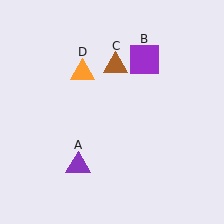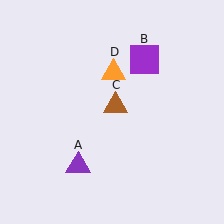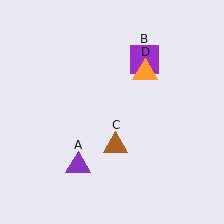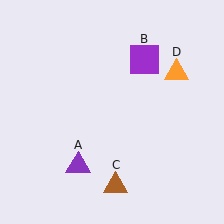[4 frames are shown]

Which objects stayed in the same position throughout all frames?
Purple triangle (object A) and purple square (object B) remained stationary.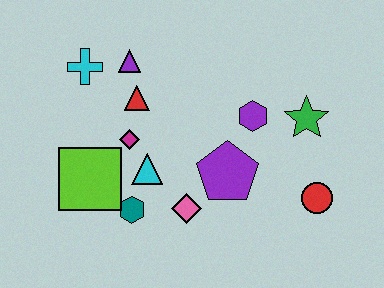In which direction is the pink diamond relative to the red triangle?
The pink diamond is below the red triangle.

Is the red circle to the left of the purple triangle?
No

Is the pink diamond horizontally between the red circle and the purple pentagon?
No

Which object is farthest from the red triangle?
The red circle is farthest from the red triangle.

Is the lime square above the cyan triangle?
No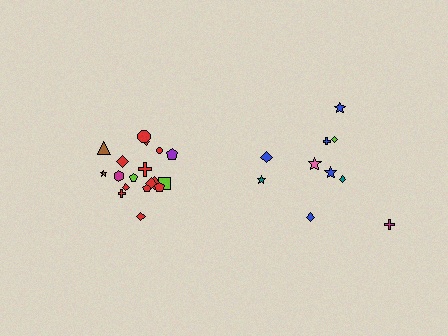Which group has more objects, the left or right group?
The left group.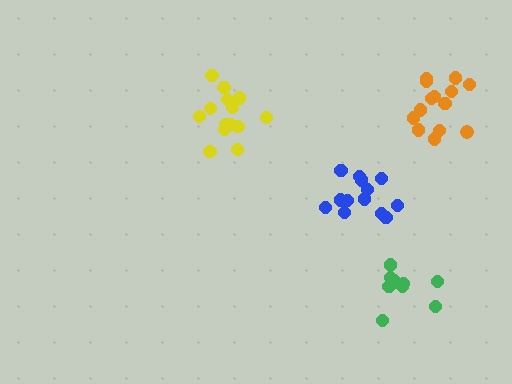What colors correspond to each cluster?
The clusters are colored: orange, blue, yellow, green.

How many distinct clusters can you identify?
There are 4 distinct clusters.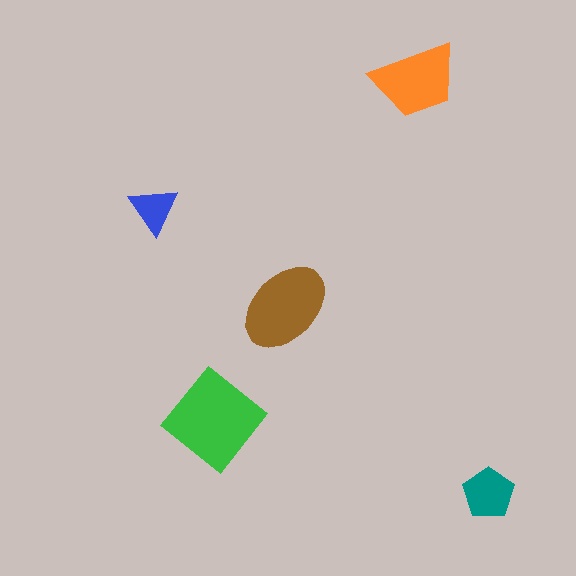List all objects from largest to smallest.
The green diamond, the brown ellipse, the orange trapezoid, the teal pentagon, the blue triangle.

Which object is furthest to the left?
The blue triangle is leftmost.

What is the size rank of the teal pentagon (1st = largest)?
4th.